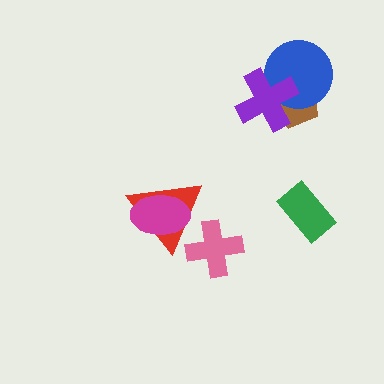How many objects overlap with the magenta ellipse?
1 object overlaps with the magenta ellipse.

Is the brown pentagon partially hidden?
Yes, it is partially covered by another shape.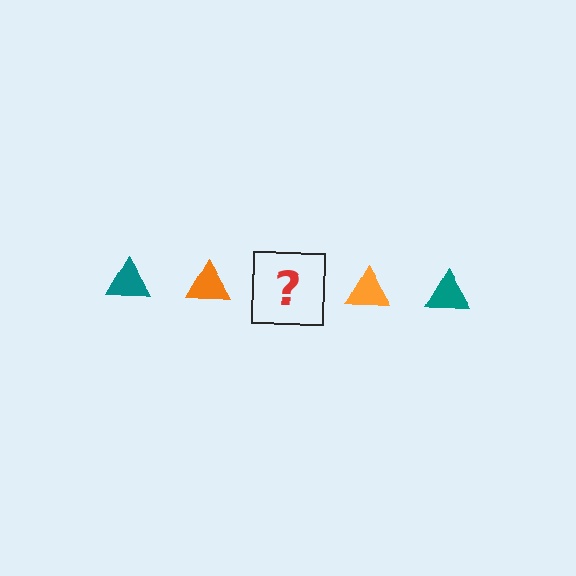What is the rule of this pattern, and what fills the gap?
The rule is that the pattern cycles through teal, orange triangles. The gap should be filled with a teal triangle.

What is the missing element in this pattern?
The missing element is a teal triangle.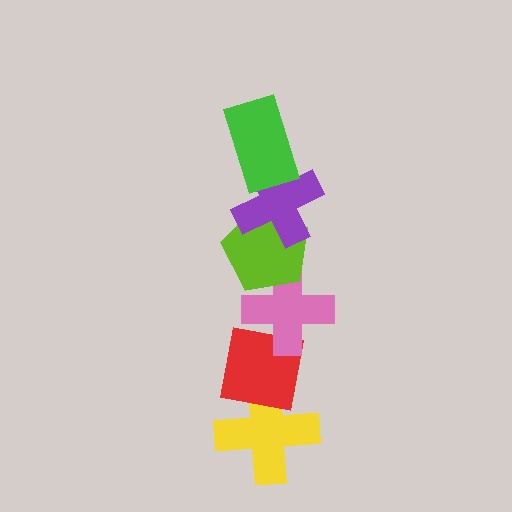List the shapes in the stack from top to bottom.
From top to bottom: the green rectangle, the purple cross, the lime pentagon, the pink cross, the red square, the yellow cross.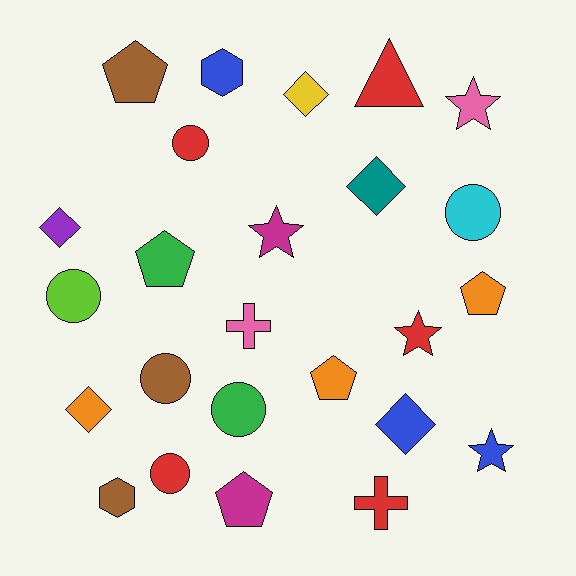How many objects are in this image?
There are 25 objects.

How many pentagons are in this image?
There are 5 pentagons.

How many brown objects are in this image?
There are 3 brown objects.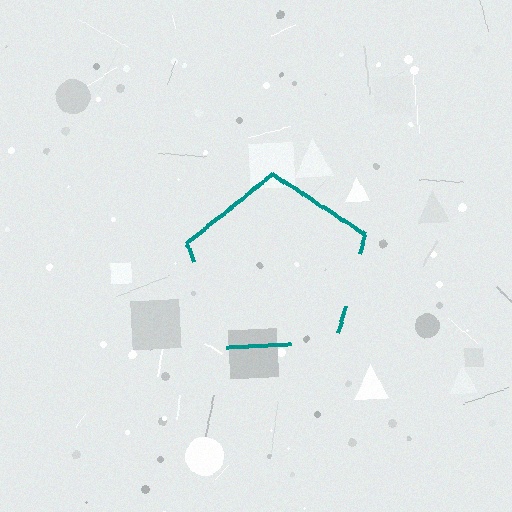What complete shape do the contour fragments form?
The contour fragments form a pentagon.